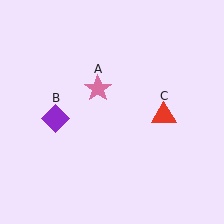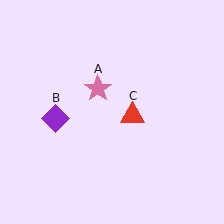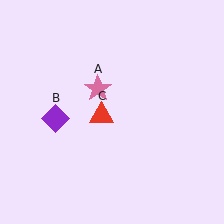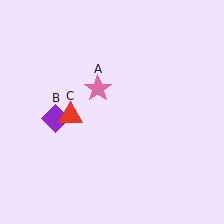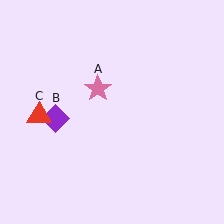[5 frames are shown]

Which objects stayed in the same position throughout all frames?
Pink star (object A) and purple diamond (object B) remained stationary.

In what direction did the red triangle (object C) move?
The red triangle (object C) moved left.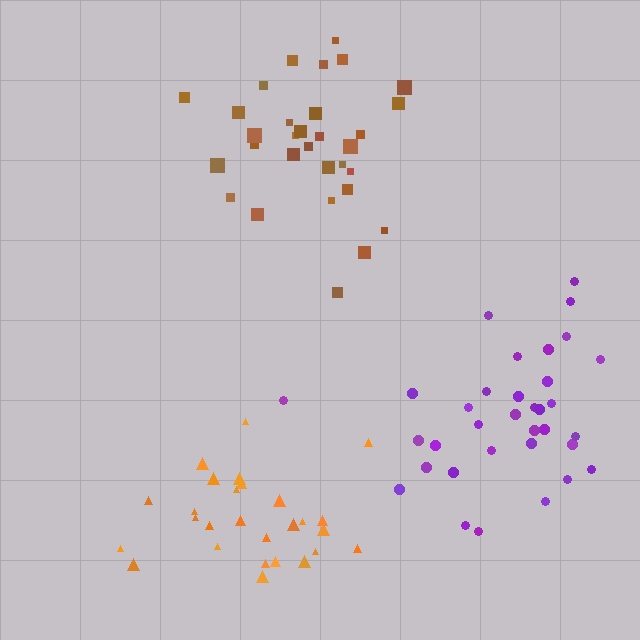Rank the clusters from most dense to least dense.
orange, brown, purple.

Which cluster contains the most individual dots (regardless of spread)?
Purple (34).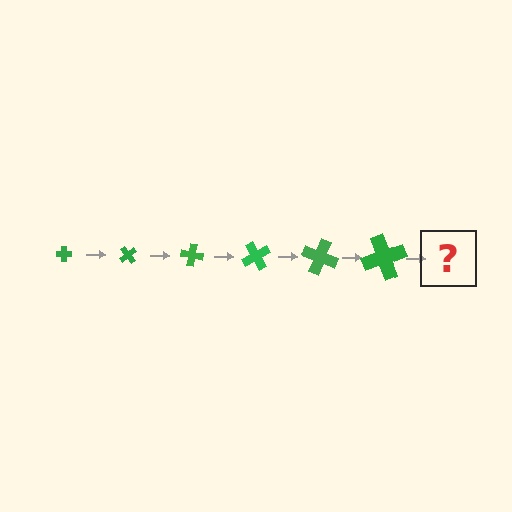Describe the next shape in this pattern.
It should be a cross, larger than the previous one and rotated 300 degrees from the start.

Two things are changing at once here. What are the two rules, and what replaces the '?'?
The two rules are that the cross grows larger each step and it rotates 50 degrees each step. The '?' should be a cross, larger than the previous one and rotated 300 degrees from the start.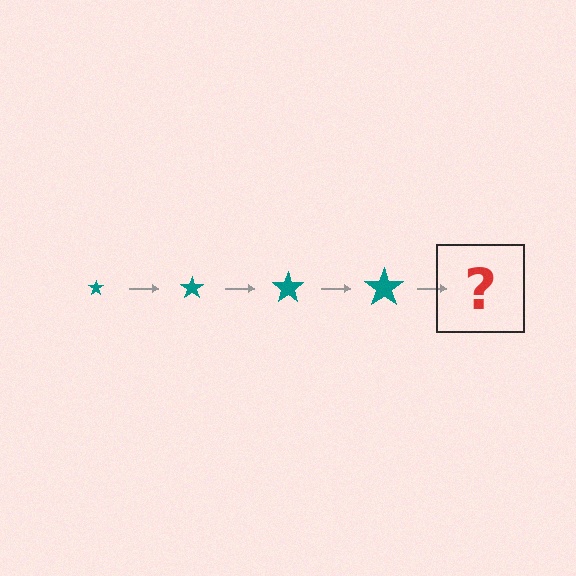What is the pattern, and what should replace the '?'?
The pattern is that the star gets progressively larger each step. The '?' should be a teal star, larger than the previous one.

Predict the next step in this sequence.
The next step is a teal star, larger than the previous one.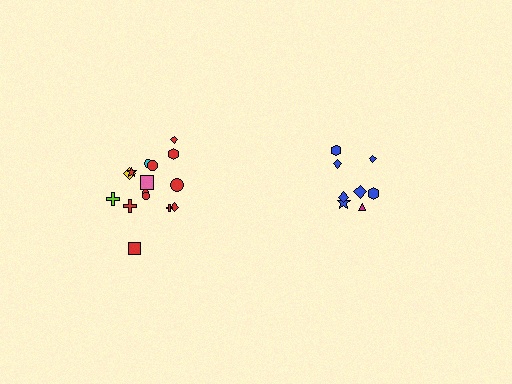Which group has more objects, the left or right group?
The left group.